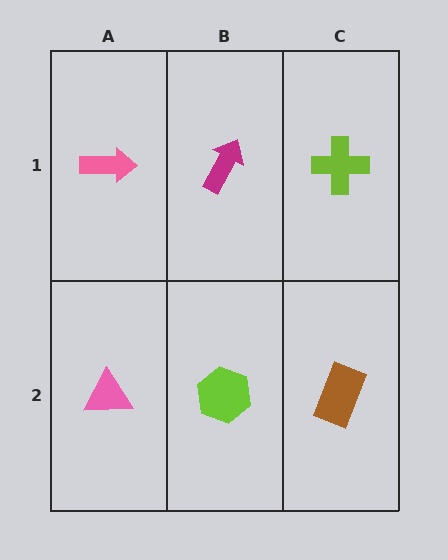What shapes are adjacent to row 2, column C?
A lime cross (row 1, column C), a lime hexagon (row 2, column B).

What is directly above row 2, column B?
A magenta arrow.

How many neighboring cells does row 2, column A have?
2.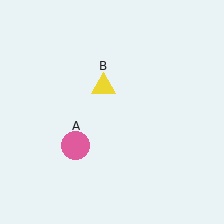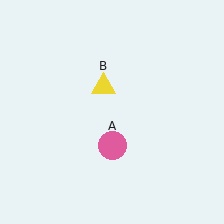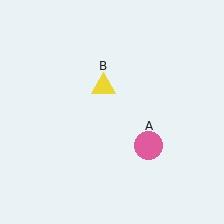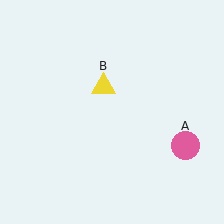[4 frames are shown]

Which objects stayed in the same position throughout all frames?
Yellow triangle (object B) remained stationary.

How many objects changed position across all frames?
1 object changed position: pink circle (object A).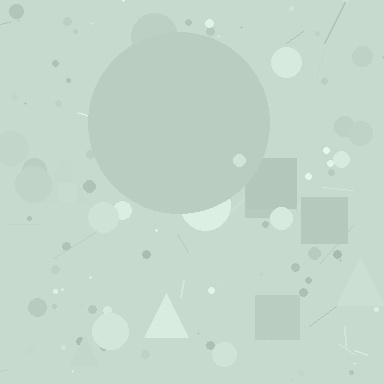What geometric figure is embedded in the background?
A circle is embedded in the background.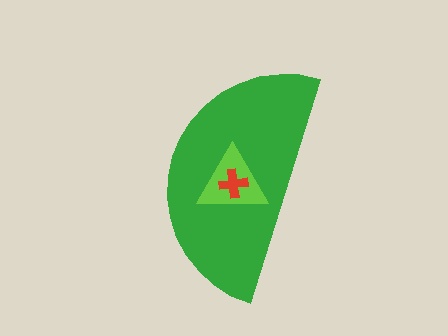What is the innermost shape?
The red cross.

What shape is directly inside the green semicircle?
The lime triangle.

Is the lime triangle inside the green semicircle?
Yes.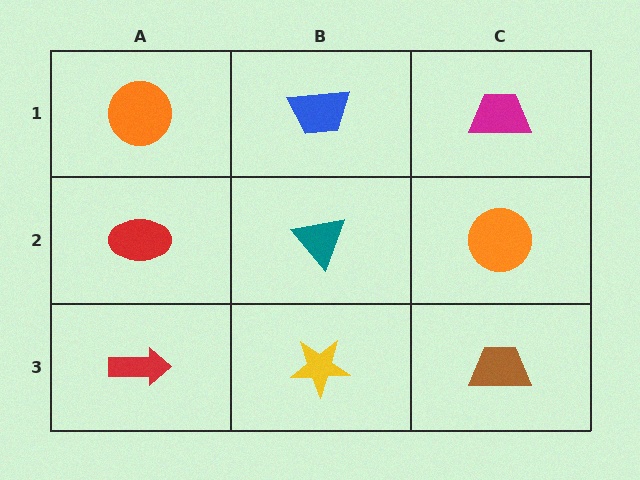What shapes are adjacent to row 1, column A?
A red ellipse (row 2, column A), a blue trapezoid (row 1, column B).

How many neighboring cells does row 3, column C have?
2.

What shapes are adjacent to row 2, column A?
An orange circle (row 1, column A), a red arrow (row 3, column A), a teal triangle (row 2, column B).